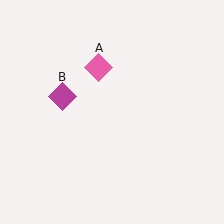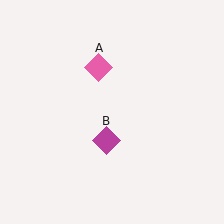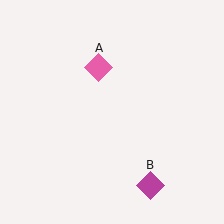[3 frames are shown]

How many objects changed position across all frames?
1 object changed position: magenta diamond (object B).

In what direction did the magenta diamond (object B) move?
The magenta diamond (object B) moved down and to the right.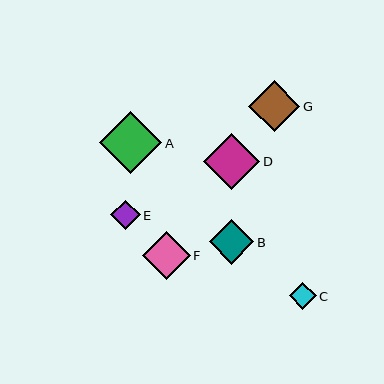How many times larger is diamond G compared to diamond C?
Diamond G is approximately 1.9 times the size of diamond C.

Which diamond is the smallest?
Diamond C is the smallest with a size of approximately 27 pixels.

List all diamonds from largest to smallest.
From largest to smallest: A, D, G, F, B, E, C.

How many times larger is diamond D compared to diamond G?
Diamond D is approximately 1.1 times the size of diamond G.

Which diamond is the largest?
Diamond A is the largest with a size of approximately 62 pixels.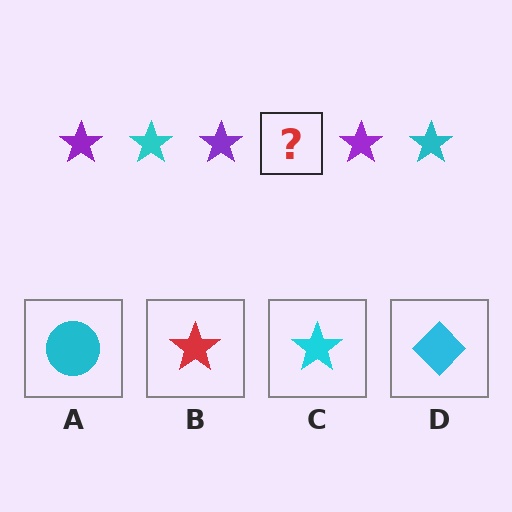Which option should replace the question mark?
Option C.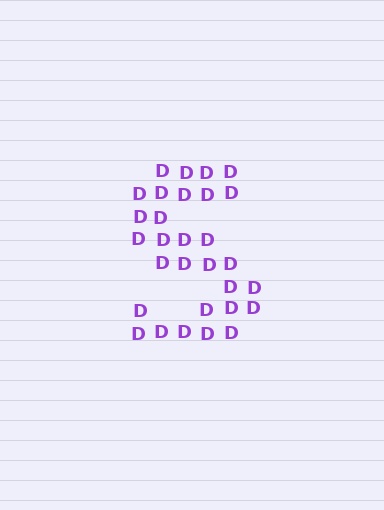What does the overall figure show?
The overall figure shows the letter S.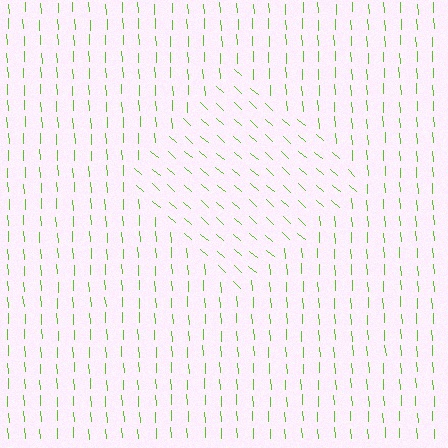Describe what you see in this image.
The image is filled with small lime line segments. A diamond region in the image has lines oriented differently from the surrounding lines, creating a visible texture boundary.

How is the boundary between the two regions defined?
The boundary is defined purely by a change in line orientation (approximately 45 degrees difference). All lines are the same color and thickness.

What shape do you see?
I see a diamond.